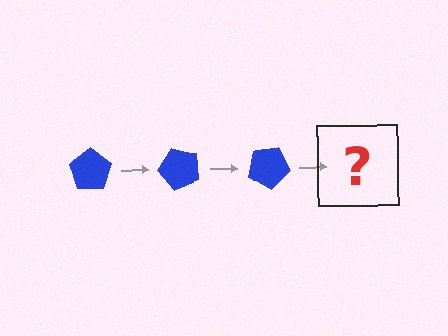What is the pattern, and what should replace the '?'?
The pattern is that the pentagon rotates 50 degrees each step. The '?' should be a blue pentagon rotated 150 degrees.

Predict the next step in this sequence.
The next step is a blue pentagon rotated 150 degrees.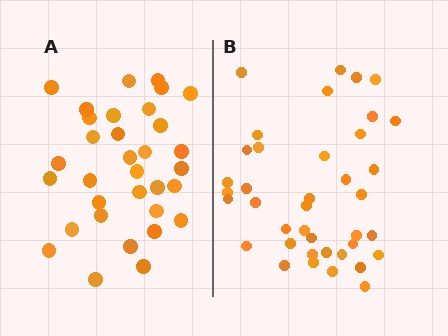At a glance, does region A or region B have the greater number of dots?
Region B (the right region) has more dots.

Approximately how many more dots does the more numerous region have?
Region B has about 6 more dots than region A.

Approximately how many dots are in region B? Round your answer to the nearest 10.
About 40 dots. (The exact count is 39, which rounds to 40.)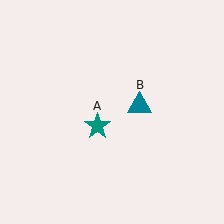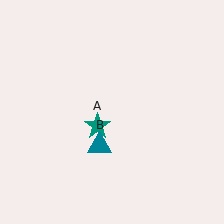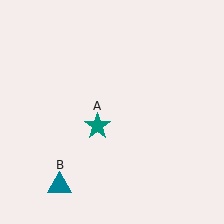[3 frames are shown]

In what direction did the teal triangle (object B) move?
The teal triangle (object B) moved down and to the left.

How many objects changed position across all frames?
1 object changed position: teal triangle (object B).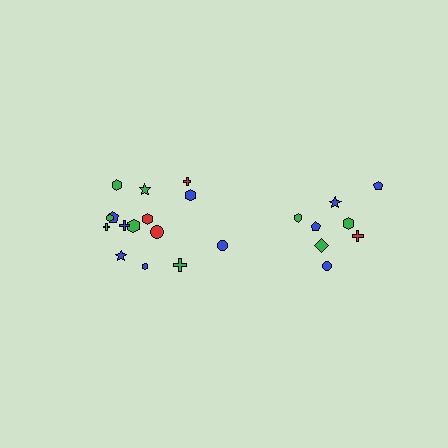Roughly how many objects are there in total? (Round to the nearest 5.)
Roughly 25 objects in total.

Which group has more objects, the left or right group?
The left group.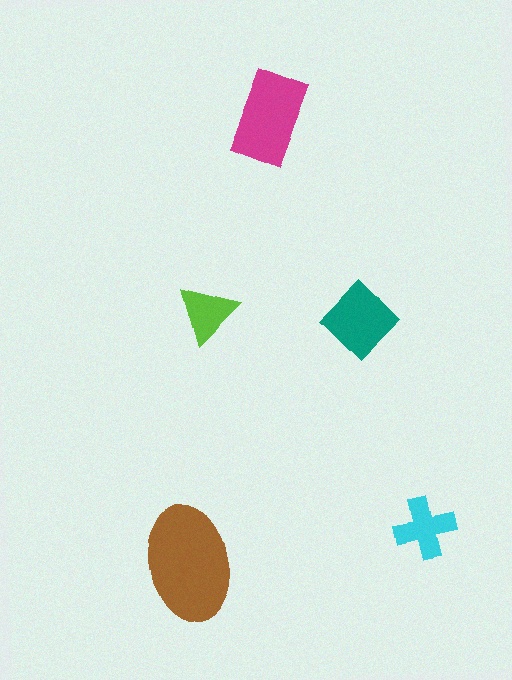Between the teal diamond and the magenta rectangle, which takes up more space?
The magenta rectangle.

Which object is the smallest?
The lime triangle.